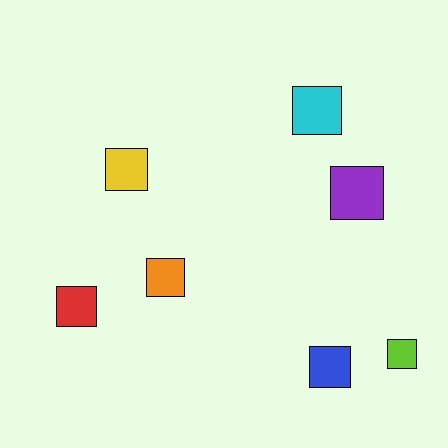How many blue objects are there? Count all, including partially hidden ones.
There is 1 blue object.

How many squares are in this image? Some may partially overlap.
There are 7 squares.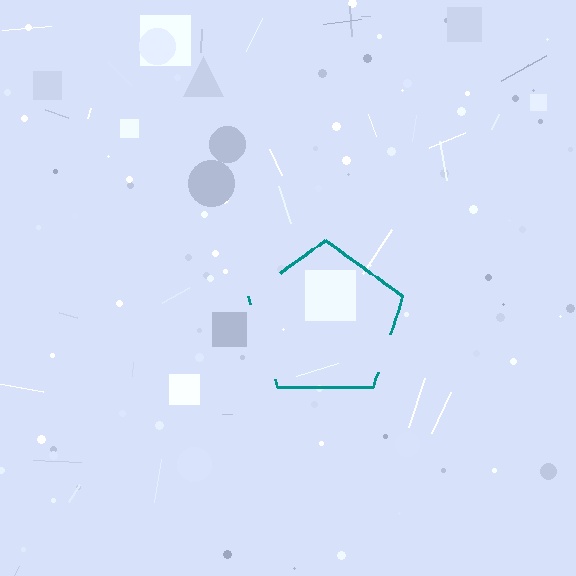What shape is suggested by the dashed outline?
The dashed outline suggests a pentagon.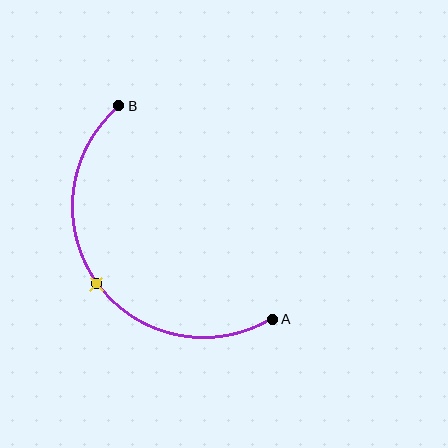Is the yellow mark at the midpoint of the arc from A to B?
Yes. The yellow mark lies on the arc at equal arc-length from both A and B — it is the arc midpoint.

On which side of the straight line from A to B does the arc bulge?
The arc bulges below and to the left of the straight line connecting A and B.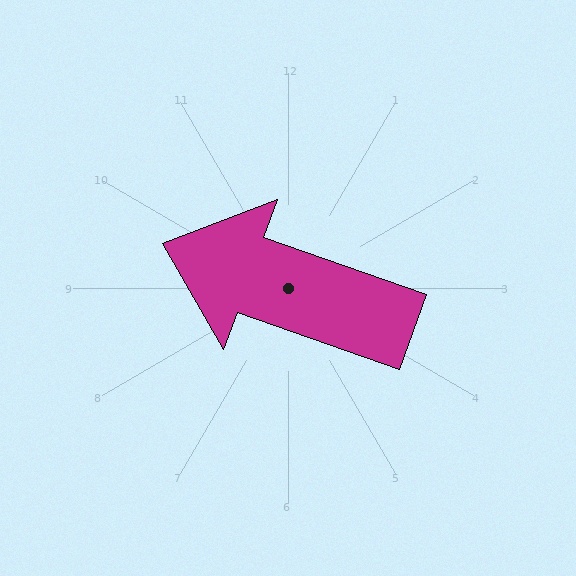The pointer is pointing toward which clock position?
Roughly 10 o'clock.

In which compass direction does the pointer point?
West.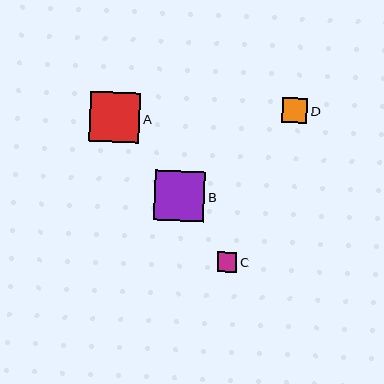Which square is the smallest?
Square C is the smallest with a size of approximately 20 pixels.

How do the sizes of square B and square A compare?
Square B and square A are approximately the same size.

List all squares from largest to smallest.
From largest to smallest: B, A, D, C.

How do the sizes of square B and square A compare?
Square B and square A are approximately the same size.